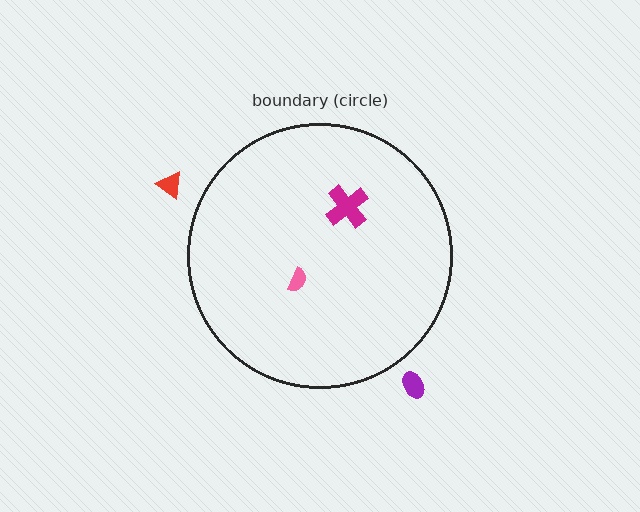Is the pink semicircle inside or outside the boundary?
Inside.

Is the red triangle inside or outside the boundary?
Outside.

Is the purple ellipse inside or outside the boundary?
Outside.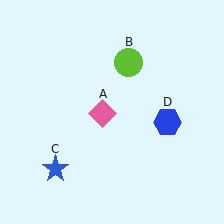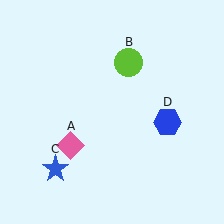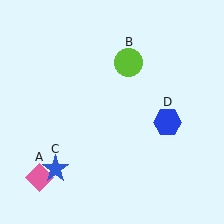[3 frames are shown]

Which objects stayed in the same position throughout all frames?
Lime circle (object B) and blue star (object C) and blue hexagon (object D) remained stationary.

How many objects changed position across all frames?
1 object changed position: pink diamond (object A).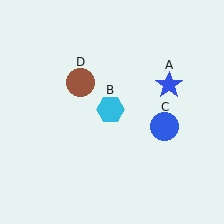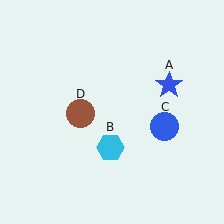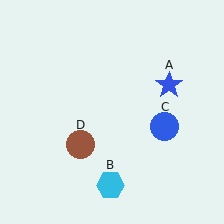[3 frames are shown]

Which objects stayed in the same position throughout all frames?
Blue star (object A) and blue circle (object C) remained stationary.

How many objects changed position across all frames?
2 objects changed position: cyan hexagon (object B), brown circle (object D).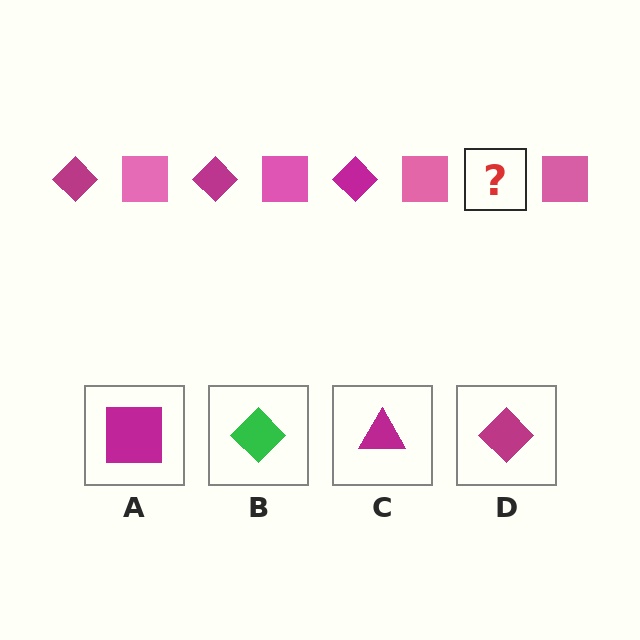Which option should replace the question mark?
Option D.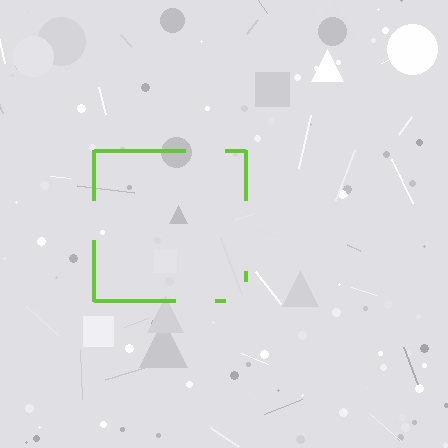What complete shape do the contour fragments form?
The contour fragments form a square.